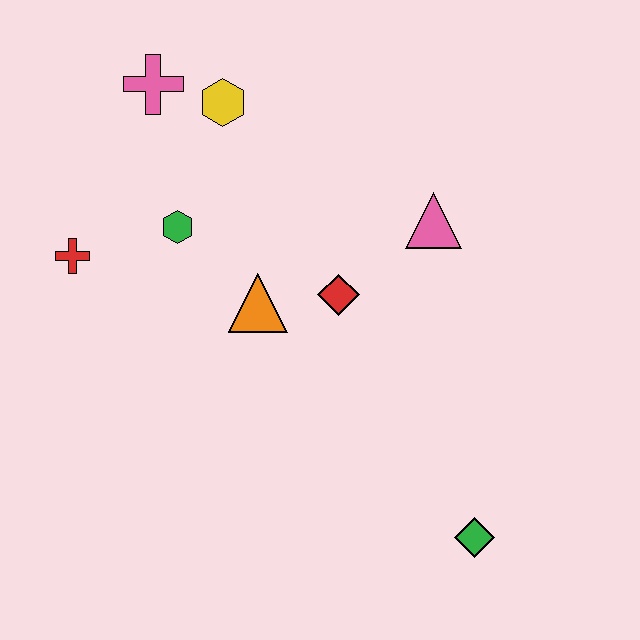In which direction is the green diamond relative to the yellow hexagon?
The green diamond is below the yellow hexagon.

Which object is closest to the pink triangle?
The red diamond is closest to the pink triangle.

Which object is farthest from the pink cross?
The green diamond is farthest from the pink cross.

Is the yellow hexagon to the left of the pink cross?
No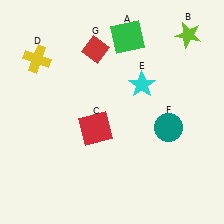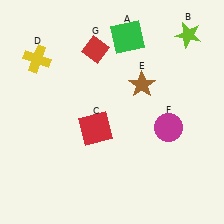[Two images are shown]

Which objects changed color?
E changed from cyan to brown. F changed from teal to magenta.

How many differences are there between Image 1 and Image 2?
There are 2 differences between the two images.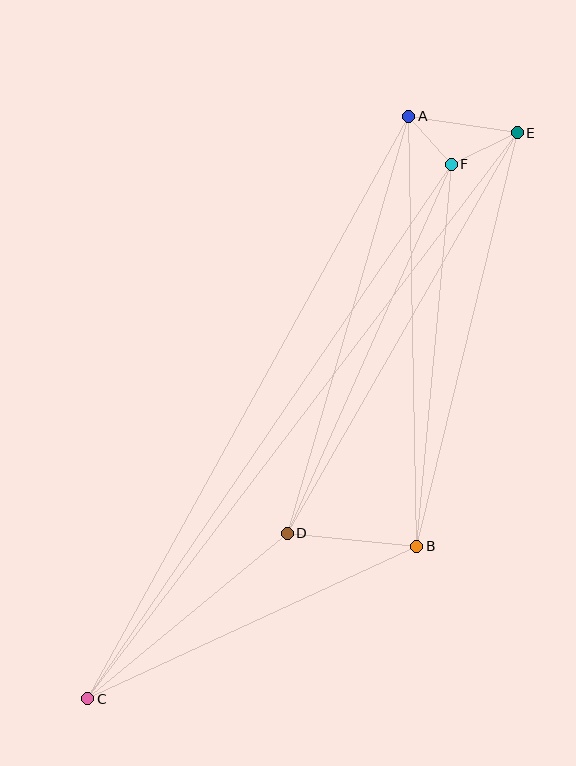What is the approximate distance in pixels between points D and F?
The distance between D and F is approximately 404 pixels.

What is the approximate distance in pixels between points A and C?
The distance between A and C is approximately 665 pixels.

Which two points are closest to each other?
Points A and F are closest to each other.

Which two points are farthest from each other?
Points C and E are farthest from each other.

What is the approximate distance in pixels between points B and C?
The distance between B and C is approximately 363 pixels.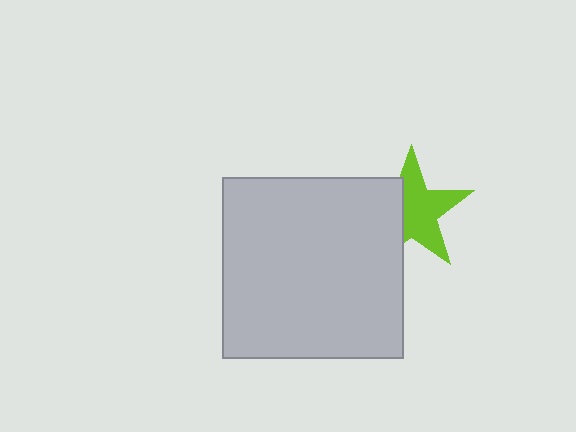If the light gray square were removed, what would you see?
You would see the complete lime star.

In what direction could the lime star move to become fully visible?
The lime star could move right. That would shift it out from behind the light gray square entirely.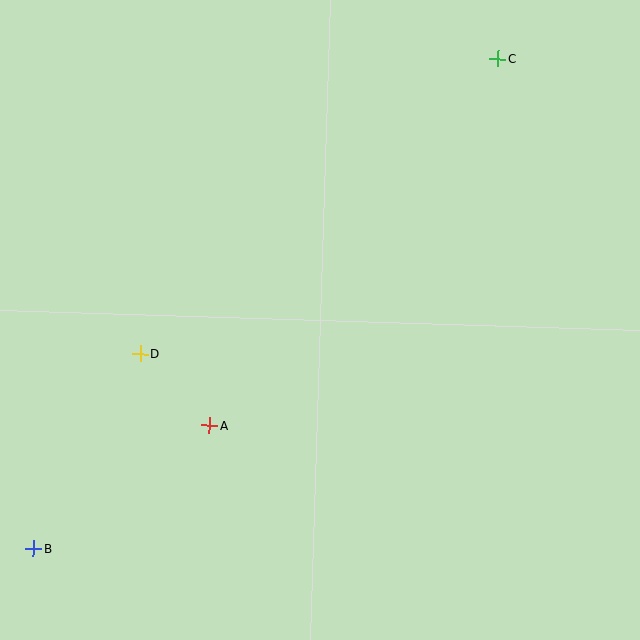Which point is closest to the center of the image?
Point A at (210, 425) is closest to the center.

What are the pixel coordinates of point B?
Point B is at (34, 548).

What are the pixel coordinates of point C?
Point C is at (498, 59).